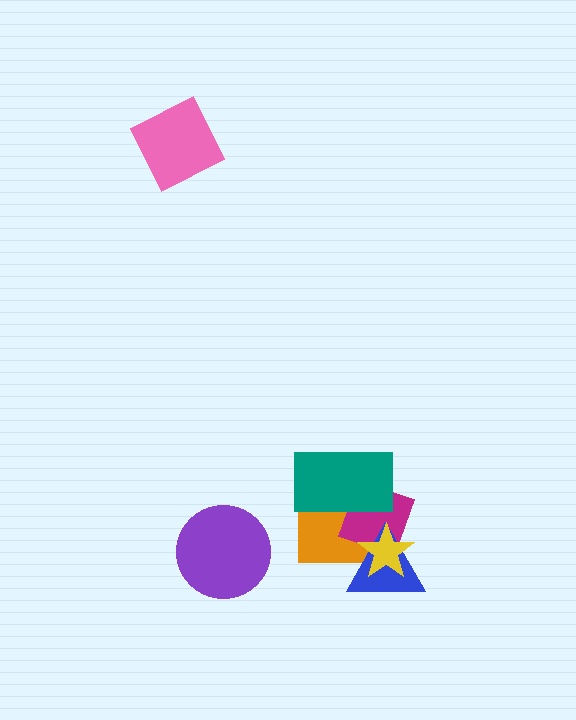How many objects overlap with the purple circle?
0 objects overlap with the purple circle.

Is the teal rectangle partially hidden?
No, no other shape covers it.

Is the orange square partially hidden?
Yes, it is partially covered by another shape.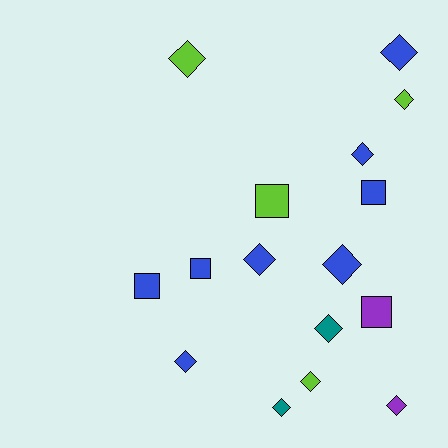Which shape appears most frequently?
Diamond, with 11 objects.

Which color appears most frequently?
Blue, with 8 objects.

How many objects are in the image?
There are 16 objects.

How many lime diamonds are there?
There are 3 lime diamonds.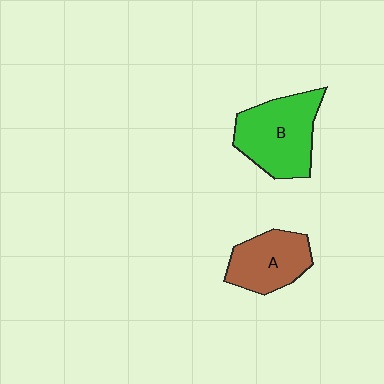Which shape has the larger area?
Shape B (green).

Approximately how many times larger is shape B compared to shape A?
Approximately 1.4 times.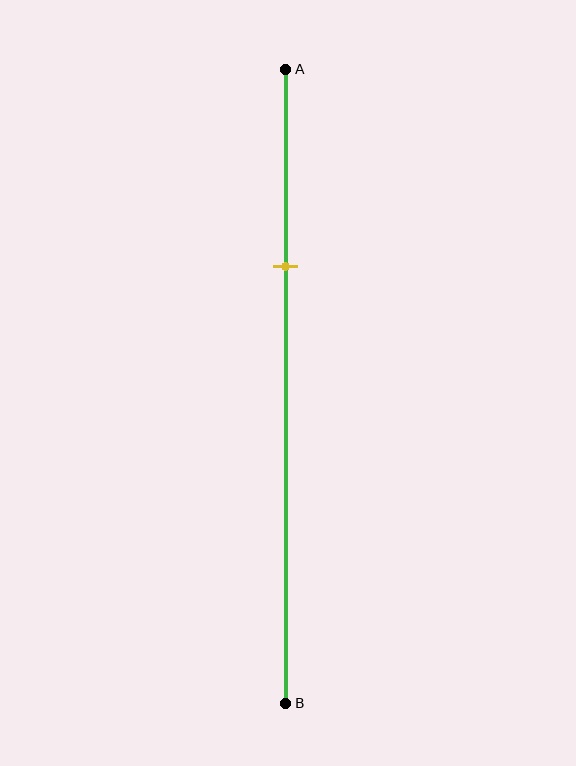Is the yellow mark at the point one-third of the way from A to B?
Yes, the mark is approximately at the one-third point.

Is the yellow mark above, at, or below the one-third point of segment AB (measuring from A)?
The yellow mark is approximately at the one-third point of segment AB.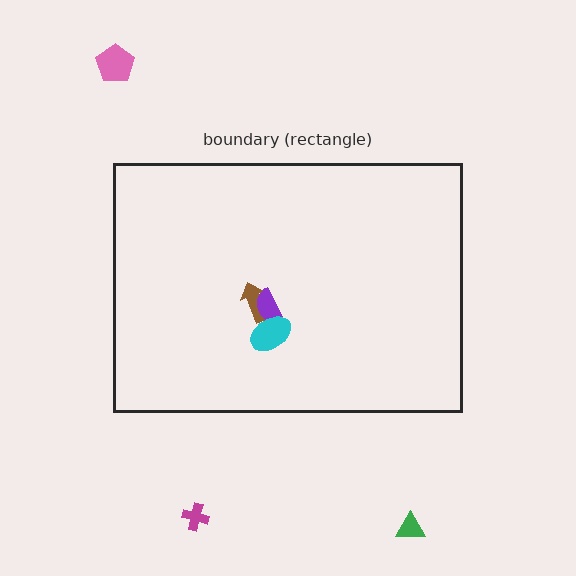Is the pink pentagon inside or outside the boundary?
Outside.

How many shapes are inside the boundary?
3 inside, 3 outside.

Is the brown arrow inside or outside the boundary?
Inside.